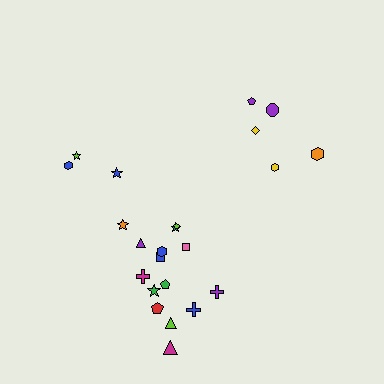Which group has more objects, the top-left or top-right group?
The top-right group.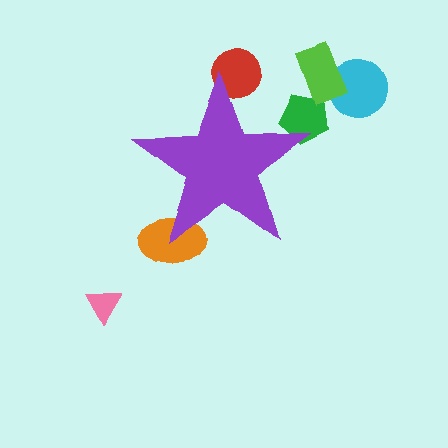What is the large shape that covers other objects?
A purple star.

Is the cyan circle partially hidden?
No, the cyan circle is fully visible.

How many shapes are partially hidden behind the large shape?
3 shapes are partially hidden.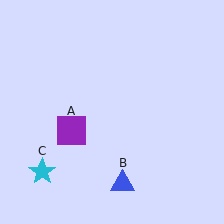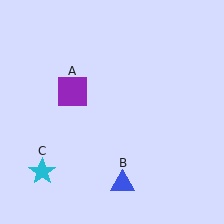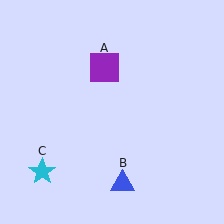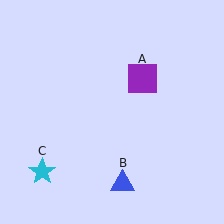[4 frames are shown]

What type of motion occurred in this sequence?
The purple square (object A) rotated clockwise around the center of the scene.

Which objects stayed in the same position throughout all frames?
Blue triangle (object B) and cyan star (object C) remained stationary.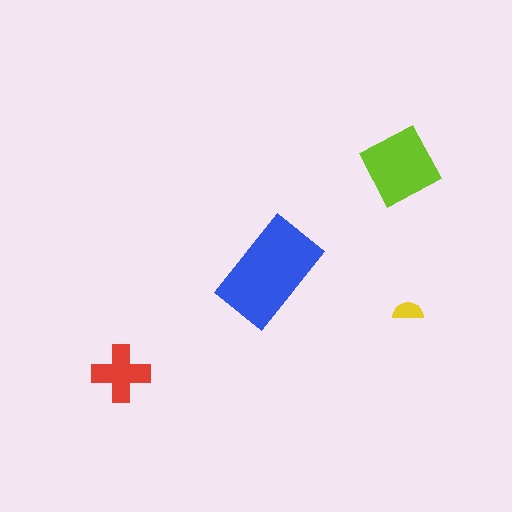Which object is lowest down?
The red cross is bottommost.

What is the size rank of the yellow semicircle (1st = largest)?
4th.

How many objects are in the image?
There are 4 objects in the image.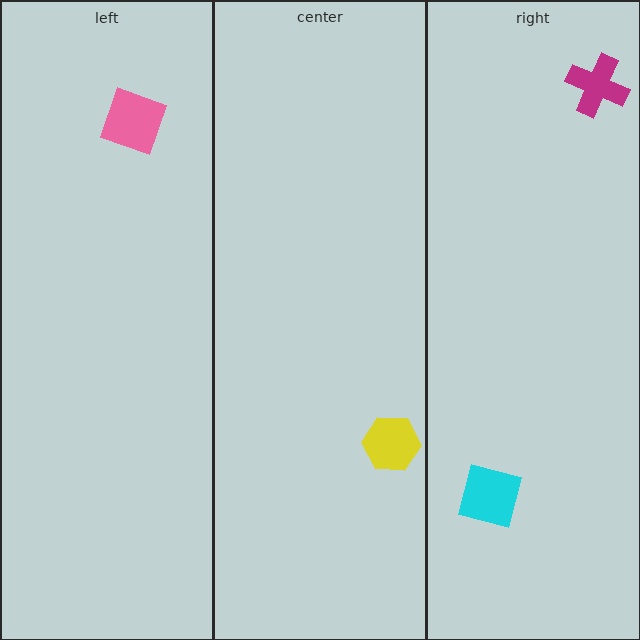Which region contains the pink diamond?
The left region.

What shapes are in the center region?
The yellow hexagon.